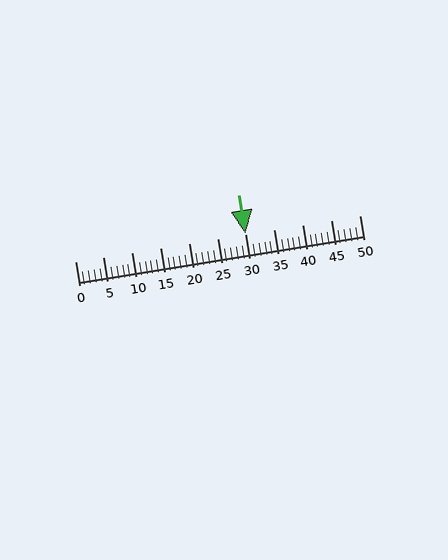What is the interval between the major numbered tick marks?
The major tick marks are spaced 5 units apart.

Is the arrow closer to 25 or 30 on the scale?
The arrow is closer to 30.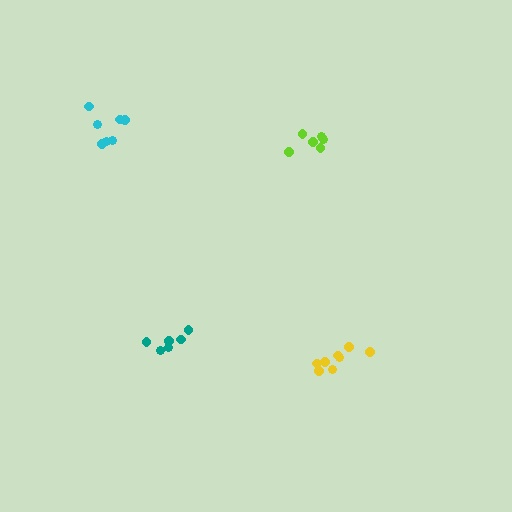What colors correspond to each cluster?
The clusters are colored: cyan, teal, yellow, lime.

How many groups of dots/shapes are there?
There are 4 groups.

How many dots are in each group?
Group 1: 7 dots, Group 2: 6 dots, Group 3: 8 dots, Group 4: 6 dots (27 total).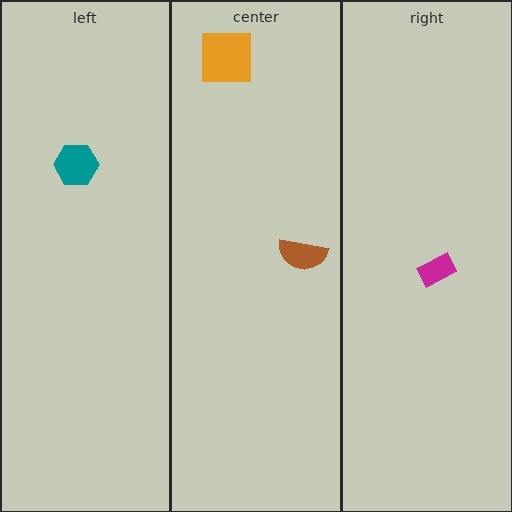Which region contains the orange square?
The center region.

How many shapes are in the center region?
2.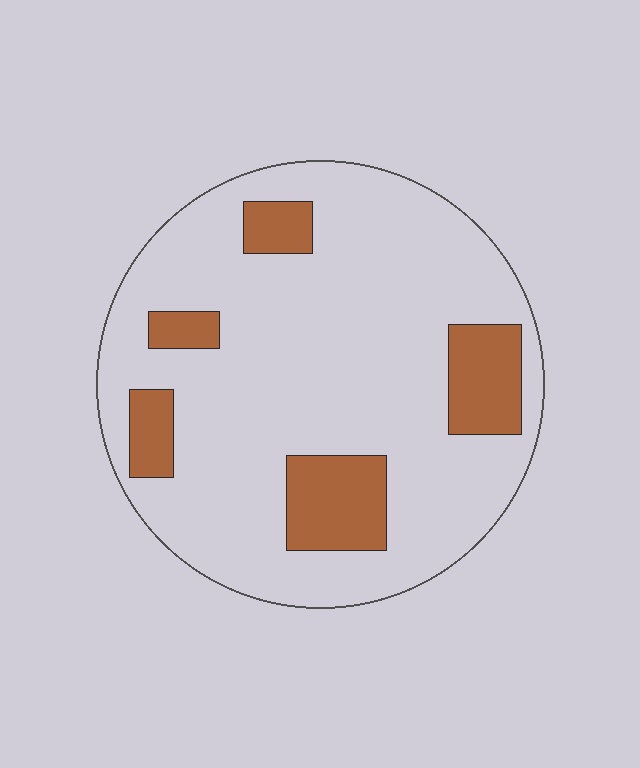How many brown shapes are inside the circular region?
5.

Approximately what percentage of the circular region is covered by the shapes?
Approximately 20%.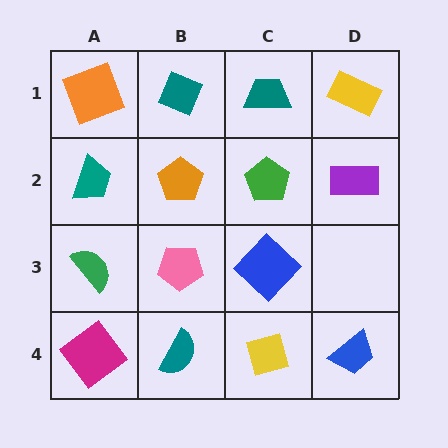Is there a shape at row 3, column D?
No, that cell is empty.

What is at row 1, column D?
A yellow rectangle.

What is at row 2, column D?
A purple rectangle.